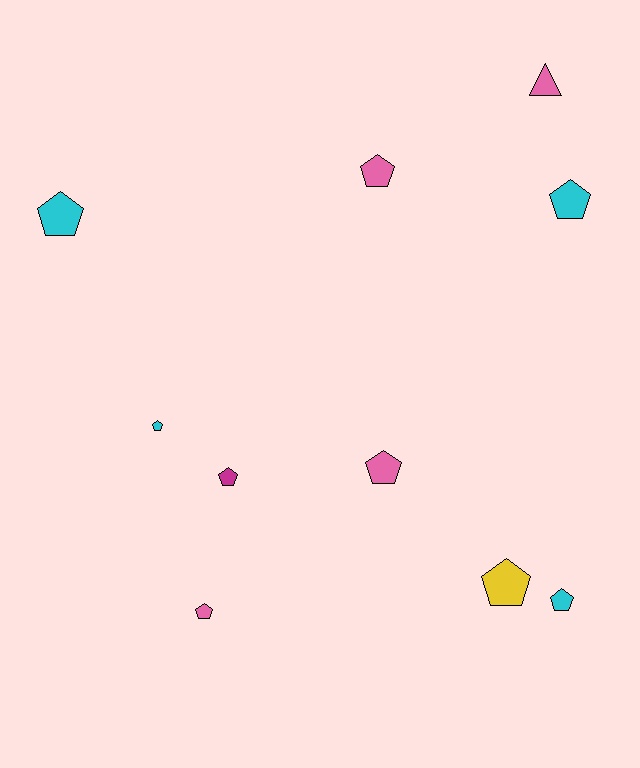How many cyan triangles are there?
There are no cyan triangles.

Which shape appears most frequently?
Pentagon, with 9 objects.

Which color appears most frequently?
Cyan, with 4 objects.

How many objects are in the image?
There are 10 objects.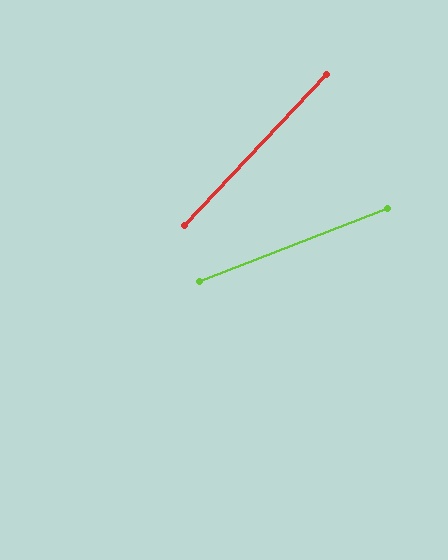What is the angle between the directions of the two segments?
Approximately 26 degrees.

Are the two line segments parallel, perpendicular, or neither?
Neither parallel nor perpendicular — they differ by about 26°.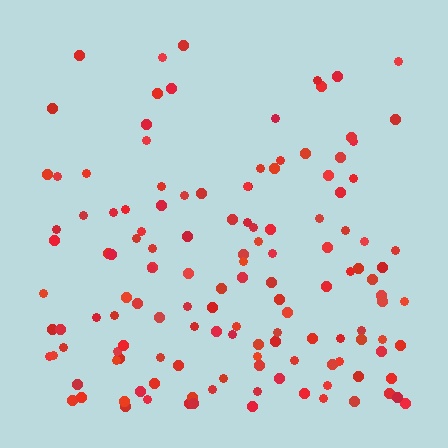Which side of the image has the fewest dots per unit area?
The top.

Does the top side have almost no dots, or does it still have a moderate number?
Still a moderate number, just noticeably fewer than the bottom.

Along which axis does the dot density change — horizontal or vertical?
Vertical.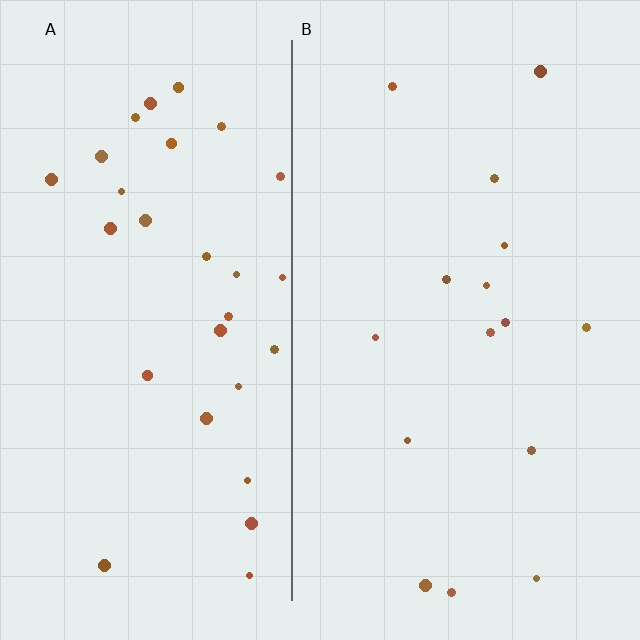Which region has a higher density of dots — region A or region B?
A (the left).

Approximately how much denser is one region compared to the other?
Approximately 2.0× — region A over region B.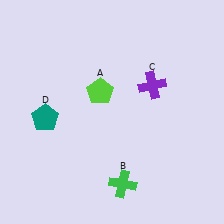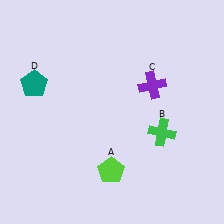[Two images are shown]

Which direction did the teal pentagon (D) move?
The teal pentagon (D) moved up.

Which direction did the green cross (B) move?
The green cross (B) moved up.